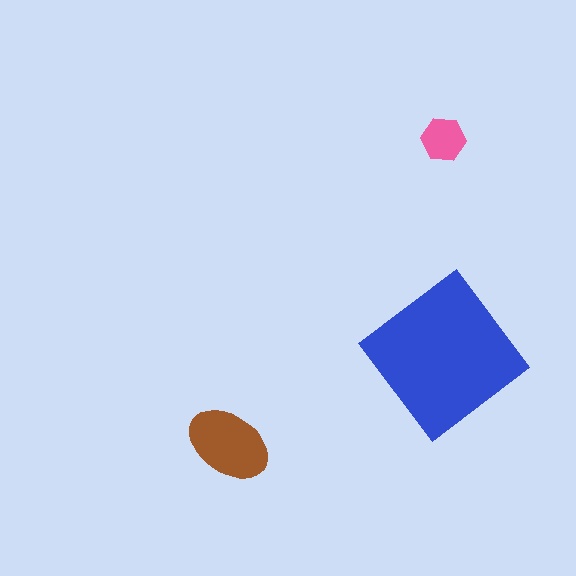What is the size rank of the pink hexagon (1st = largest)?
3rd.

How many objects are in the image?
There are 3 objects in the image.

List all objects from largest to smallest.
The blue diamond, the brown ellipse, the pink hexagon.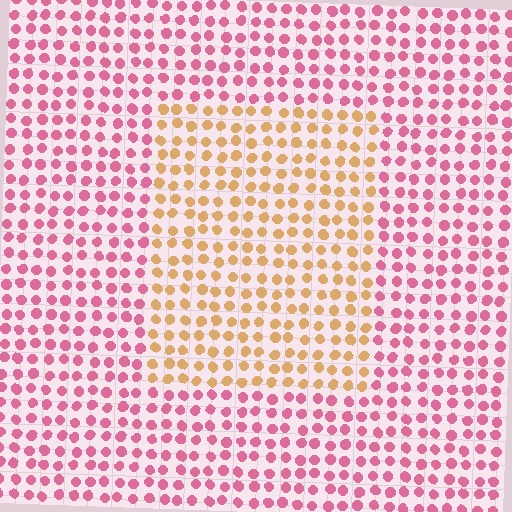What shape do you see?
I see a rectangle.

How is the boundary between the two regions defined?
The boundary is defined purely by a slight shift in hue (about 59 degrees). Spacing, size, and orientation are identical on both sides.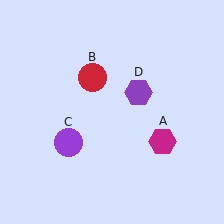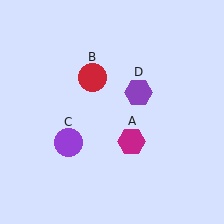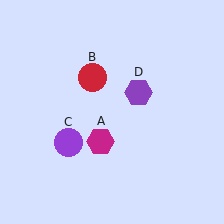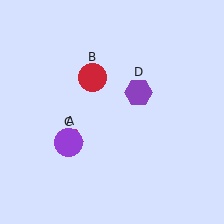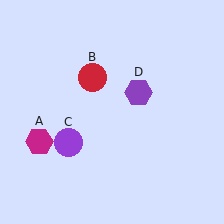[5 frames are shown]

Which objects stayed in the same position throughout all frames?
Red circle (object B) and purple circle (object C) and purple hexagon (object D) remained stationary.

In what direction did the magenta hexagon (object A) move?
The magenta hexagon (object A) moved left.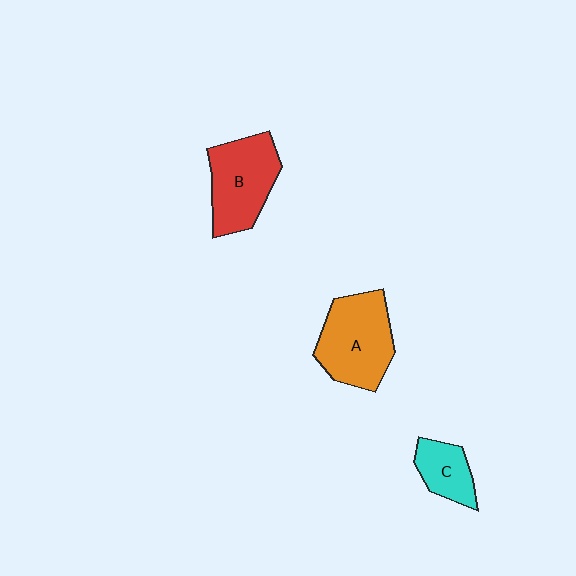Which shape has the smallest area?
Shape C (cyan).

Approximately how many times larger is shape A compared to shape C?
Approximately 2.0 times.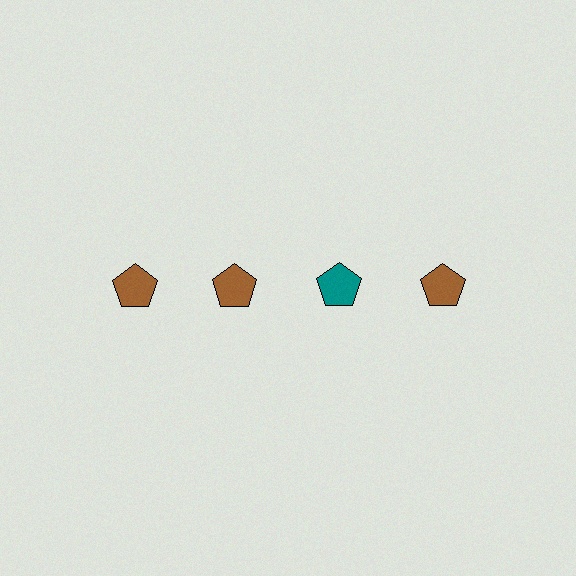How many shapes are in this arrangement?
There are 4 shapes arranged in a grid pattern.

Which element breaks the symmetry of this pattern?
The teal pentagon in the top row, center column breaks the symmetry. All other shapes are brown pentagons.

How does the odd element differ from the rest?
It has a different color: teal instead of brown.